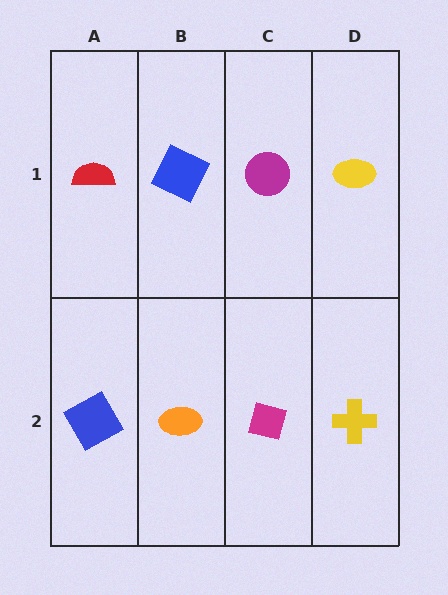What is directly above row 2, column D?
A yellow ellipse.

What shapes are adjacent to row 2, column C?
A magenta circle (row 1, column C), an orange ellipse (row 2, column B), a yellow cross (row 2, column D).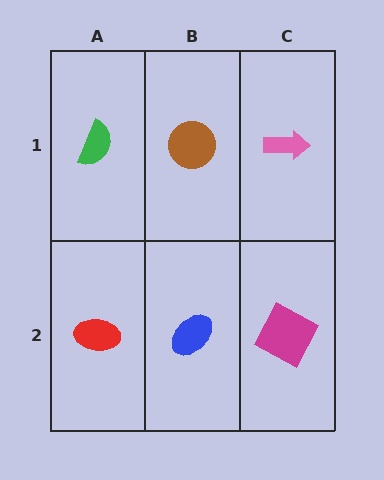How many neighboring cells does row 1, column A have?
2.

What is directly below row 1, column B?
A blue ellipse.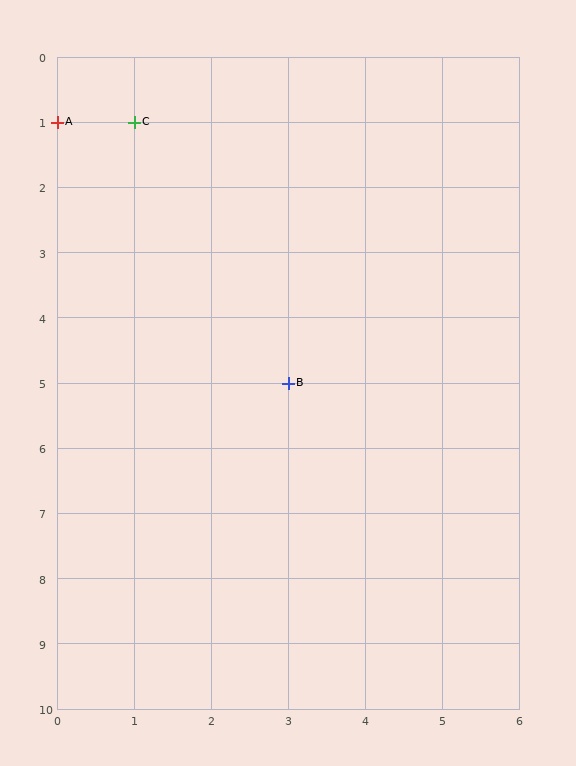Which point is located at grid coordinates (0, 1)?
Point A is at (0, 1).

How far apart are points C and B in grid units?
Points C and B are 2 columns and 4 rows apart (about 4.5 grid units diagonally).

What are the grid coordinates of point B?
Point B is at grid coordinates (3, 5).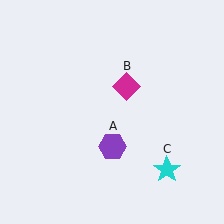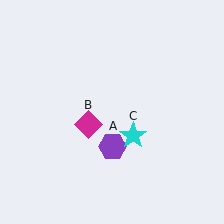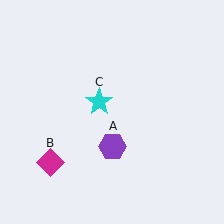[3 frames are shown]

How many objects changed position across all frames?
2 objects changed position: magenta diamond (object B), cyan star (object C).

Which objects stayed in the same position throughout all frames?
Purple hexagon (object A) remained stationary.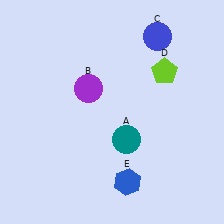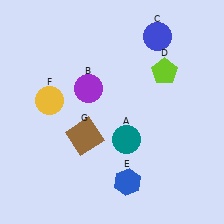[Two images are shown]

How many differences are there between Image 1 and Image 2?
There are 2 differences between the two images.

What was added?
A yellow circle (F), a brown square (G) were added in Image 2.